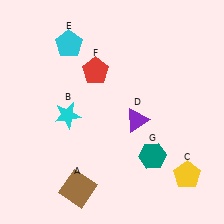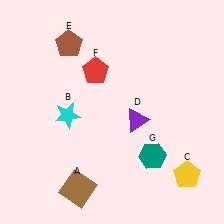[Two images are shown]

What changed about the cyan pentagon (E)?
In Image 1, E is cyan. In Image 2, it changed to brown.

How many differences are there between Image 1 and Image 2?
There is 1 difference between the two images.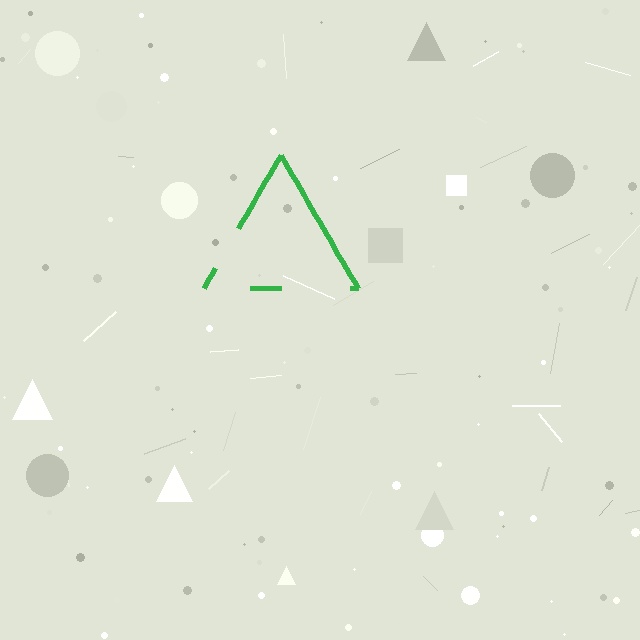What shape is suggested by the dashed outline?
The dashed outline suggests a triangle.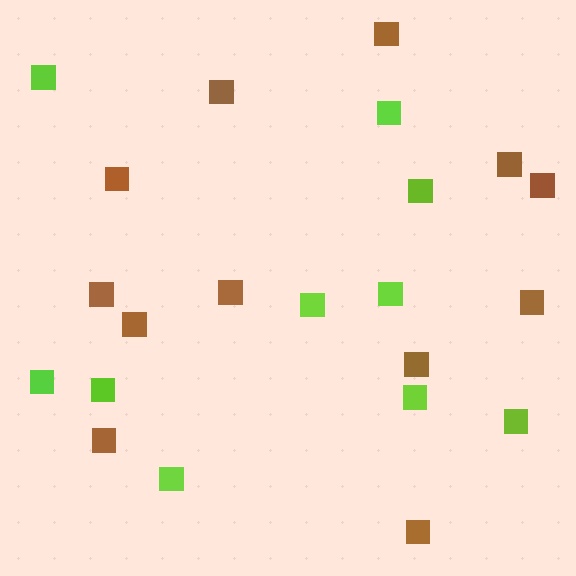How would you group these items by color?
There are 2 groups: one group of brown squares (12) and one group of lime squares (10).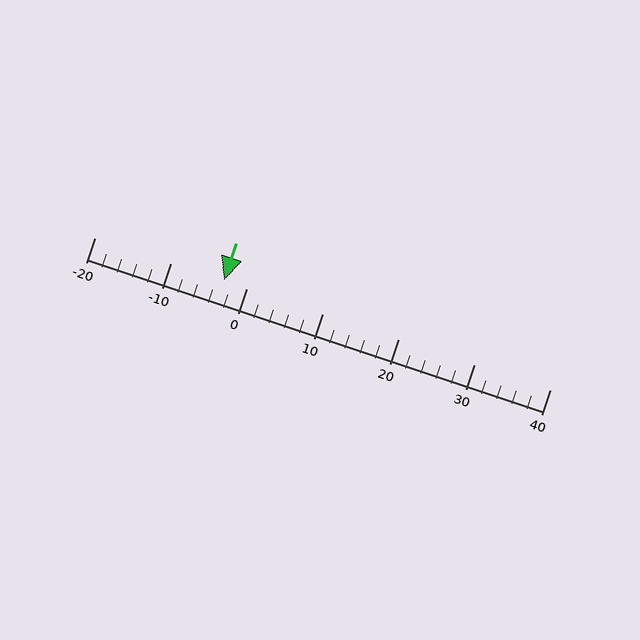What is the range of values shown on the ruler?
The ruler shows values from -20 to 40.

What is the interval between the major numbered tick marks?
The major tick marks are spaced 10 units apart.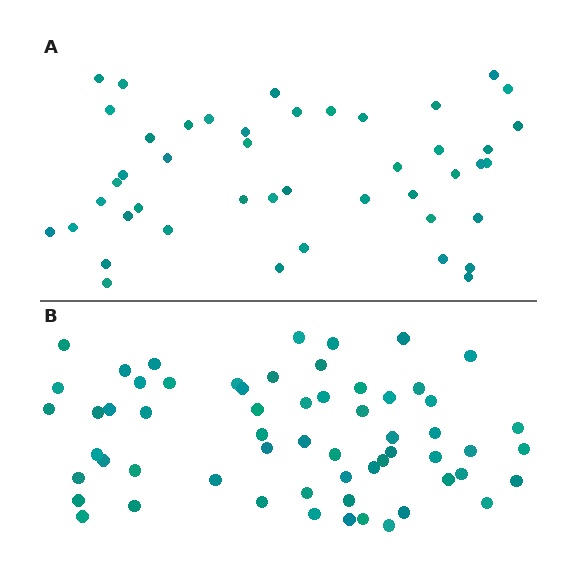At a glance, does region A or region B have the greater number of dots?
Region B (the bottom region) has more dots.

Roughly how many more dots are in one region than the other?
Region B has approximately 15 more dots than region A.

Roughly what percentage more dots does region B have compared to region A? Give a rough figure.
About 35% more.